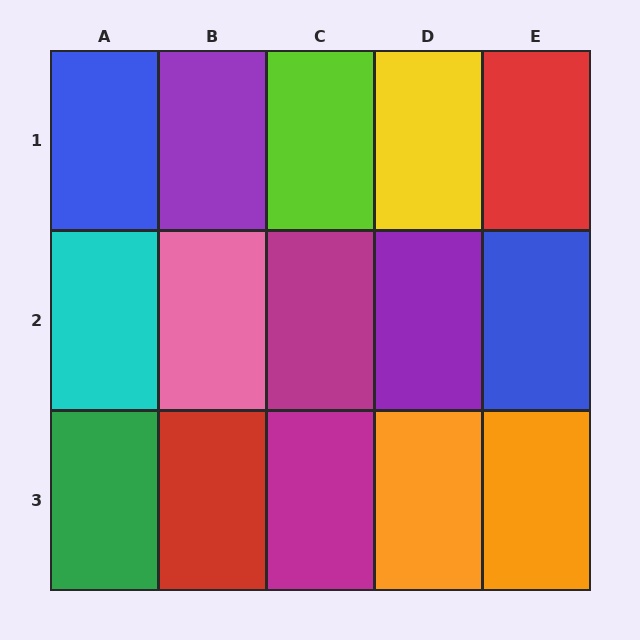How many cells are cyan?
1 cell is cyan.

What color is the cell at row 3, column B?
Red.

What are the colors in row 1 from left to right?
Blue, purple, lime, yellow, red.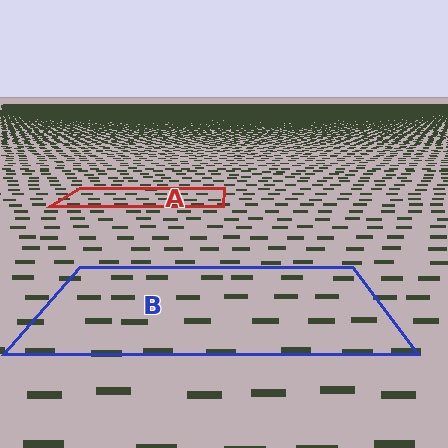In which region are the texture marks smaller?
The texture marks are smaller in region A, because it is farther away.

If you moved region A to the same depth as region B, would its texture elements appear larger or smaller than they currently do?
They would appear larger. At a closer depth, the same texture elements are projected at a bigger on-screen size.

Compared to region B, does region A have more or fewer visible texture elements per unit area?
Region A has more texture elements per unit area — they are packed more densely because it is farther away.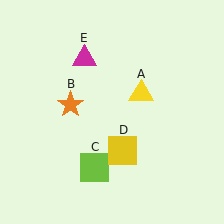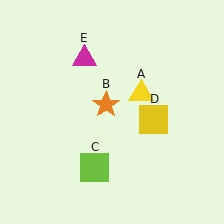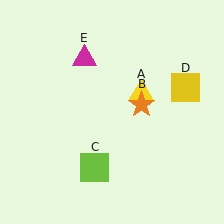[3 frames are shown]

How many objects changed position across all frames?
2 objects changed position: orange star (object B), yellow square (object D).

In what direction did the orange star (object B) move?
The orange star (object B) moved right.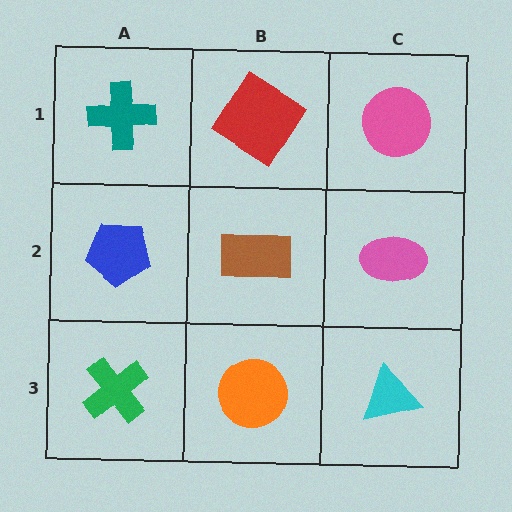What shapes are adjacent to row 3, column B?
A brown rectangle (row 2, column B), a green cross (row 3, column A), a cyan triangle (row 3, column C).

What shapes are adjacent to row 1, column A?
A blue pentagon (row 2, column A), a red diamond (row 1, column B).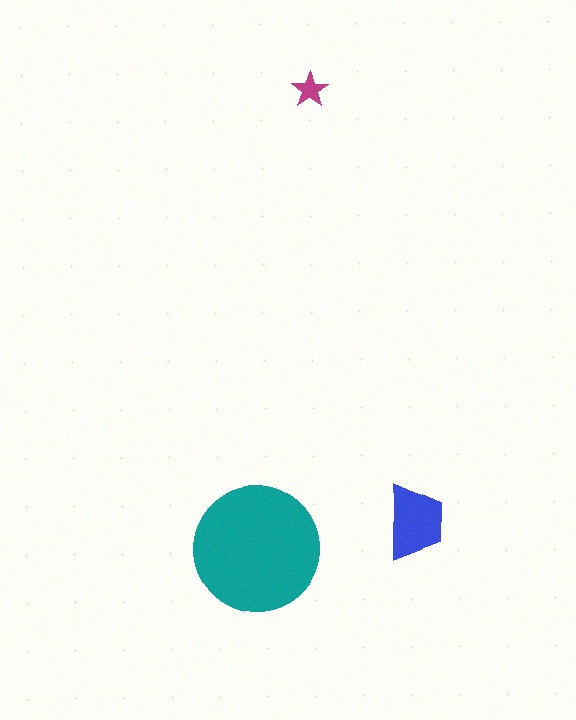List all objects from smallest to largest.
The magenta star, the blue trapezoid, the teal circle.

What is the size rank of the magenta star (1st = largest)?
3rd.